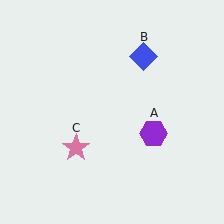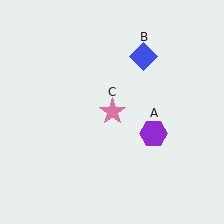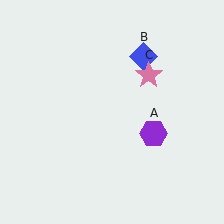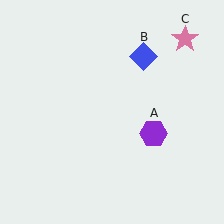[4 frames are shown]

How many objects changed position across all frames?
1 object changed position: pink star (object C).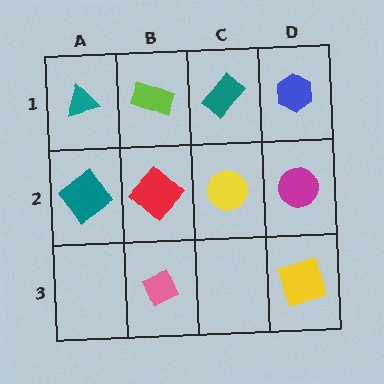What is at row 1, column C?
A teal rectangle.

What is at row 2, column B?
A red diamond.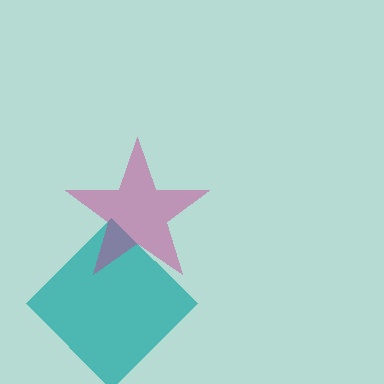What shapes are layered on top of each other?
The layered shapes are: a teal diamond, a magenta star.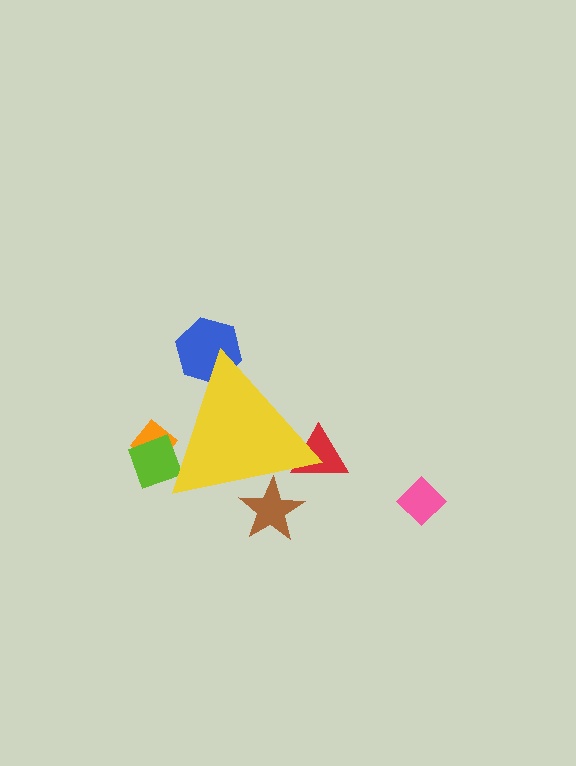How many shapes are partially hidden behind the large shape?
5 shapes are partially hidden.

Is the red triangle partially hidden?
Yes, the red triangle is partially hidden behind the yellow triangle.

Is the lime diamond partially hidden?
Yes, the lime diamond is partially hidden behind the yellow triangle.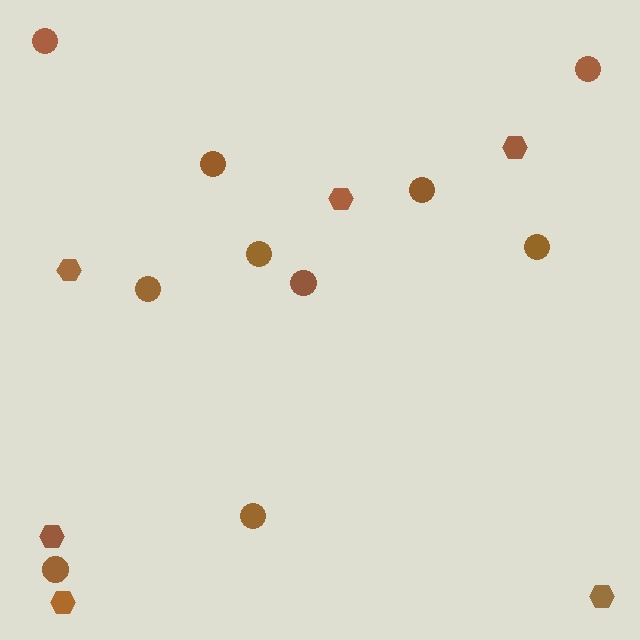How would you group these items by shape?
There are 2 groups: one group of circles (10) and one group of hexagons (6).